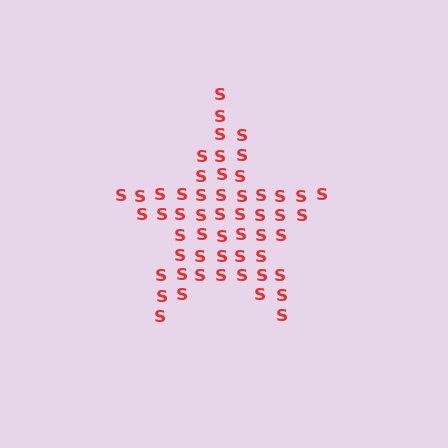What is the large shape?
The large shape is a star.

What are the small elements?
The small elements are letter S's.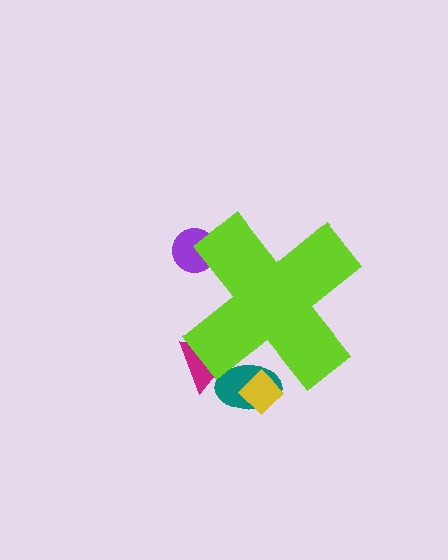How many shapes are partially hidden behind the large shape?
4 shapes are partially hidden.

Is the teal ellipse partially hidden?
Yes, the teal ellipse is partially hidden behind the lime cross.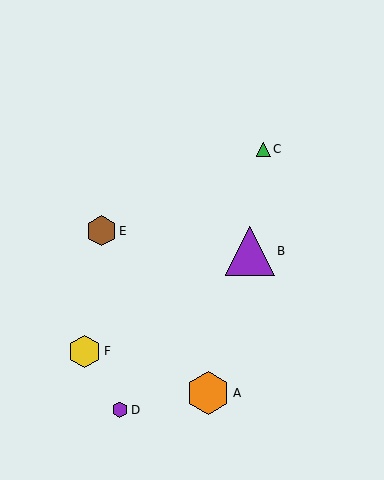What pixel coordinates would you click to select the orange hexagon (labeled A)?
Click at (208, 393) to select the orange hexagon A.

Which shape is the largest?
The purple triangle (labeled B) is the largest.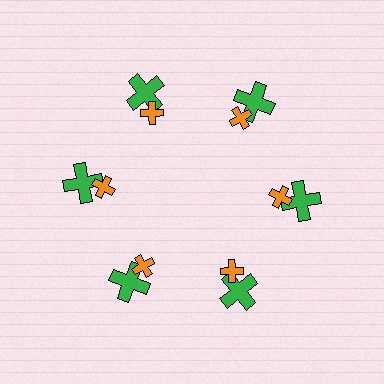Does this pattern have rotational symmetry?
Yes, this pattern has 6-fold rotational symmetry. It looks the same after rotating 60 degrees around the center.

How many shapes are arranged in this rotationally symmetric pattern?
There are 12 shapes, arranged in 6 groups of 2.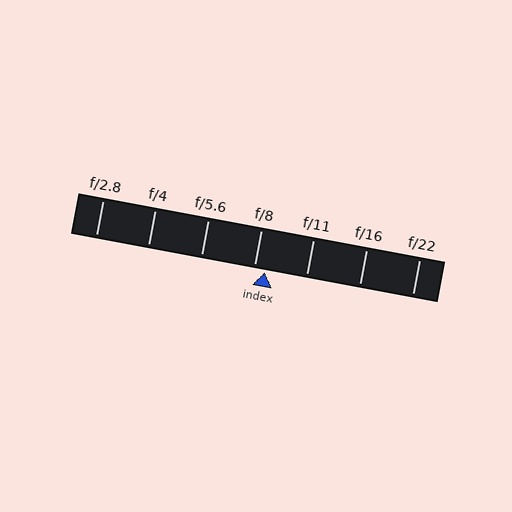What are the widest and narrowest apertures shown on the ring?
The widest aperture shown is f/2.8 and the narrowest is f/22.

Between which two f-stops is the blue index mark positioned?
The index mark is between f/8 and f/11.